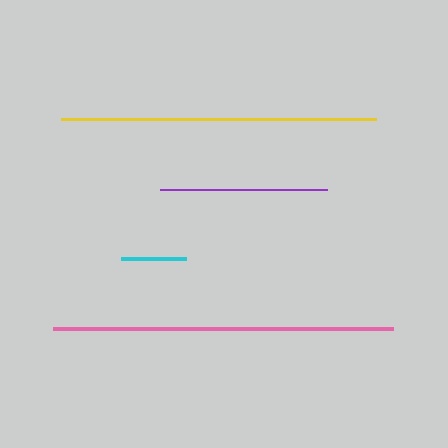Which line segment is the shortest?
The cyan line is the shortest at approximately 65 pixels.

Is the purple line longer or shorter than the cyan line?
The purple line is longer than the cyan line.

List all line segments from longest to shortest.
From longest to shortest: pink, yellow, purple, cyan.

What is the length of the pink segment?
The pink segment is approximately 340 pixels long.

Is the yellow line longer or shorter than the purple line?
The yellow line is longer than the purple line.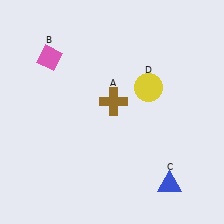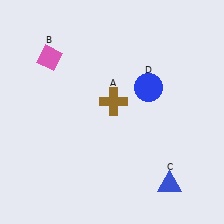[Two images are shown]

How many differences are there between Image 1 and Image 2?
There is 1 difference between the two images.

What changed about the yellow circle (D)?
In Image 1, D is yellow. In Image 2, it changed to blue.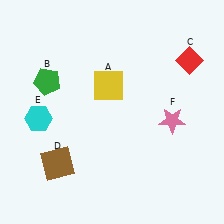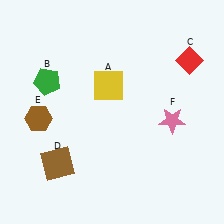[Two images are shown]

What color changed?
The hexagon (E) changed from cyan in Image 1 to brown in Image 2.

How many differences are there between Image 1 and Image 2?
There is 1 difference between the two images.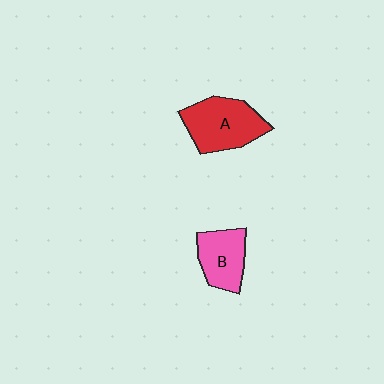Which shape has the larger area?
Shape A (red).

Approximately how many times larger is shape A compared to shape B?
Approximately 1.4 times.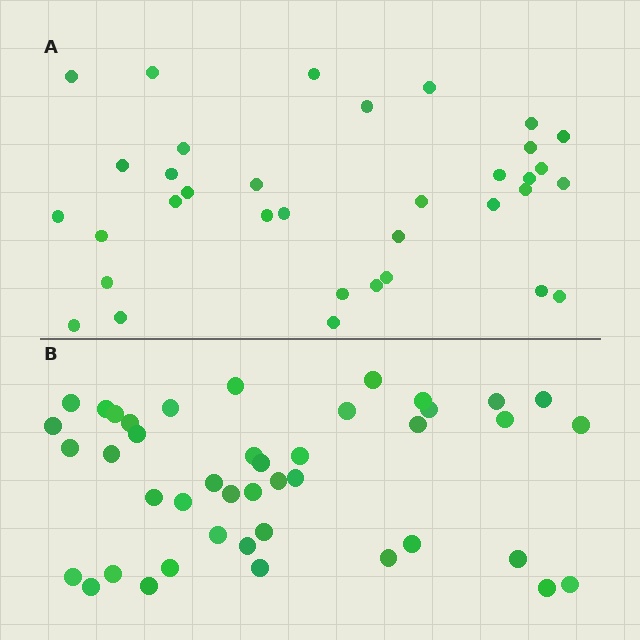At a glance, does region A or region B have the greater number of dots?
Region B (the bottom region) has more dots.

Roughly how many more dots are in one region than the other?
Region B has roughly 8 or so more dots than region A.